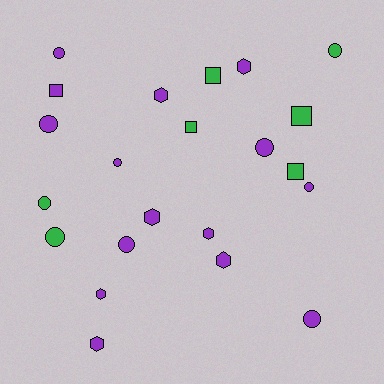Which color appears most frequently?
Purple, with 15 objects.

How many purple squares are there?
There is 1 purple square.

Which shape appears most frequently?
Circle, with 10 objects.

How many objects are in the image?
There are 22 objects.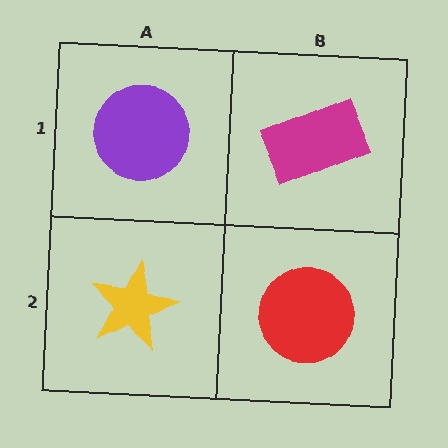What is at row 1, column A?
A purple circle.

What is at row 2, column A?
A yellow star.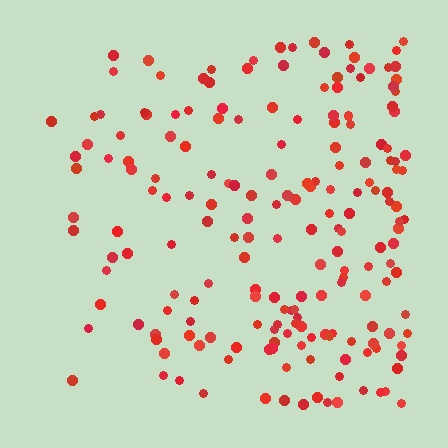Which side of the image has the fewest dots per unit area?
The left.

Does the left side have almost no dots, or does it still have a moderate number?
Still a moderate number, just noticeably fewer than the right.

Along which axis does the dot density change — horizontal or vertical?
Horizontal.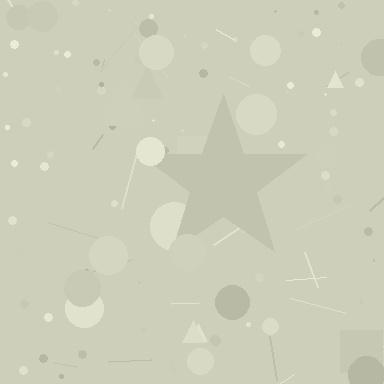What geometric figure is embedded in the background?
A star is embedded in the background.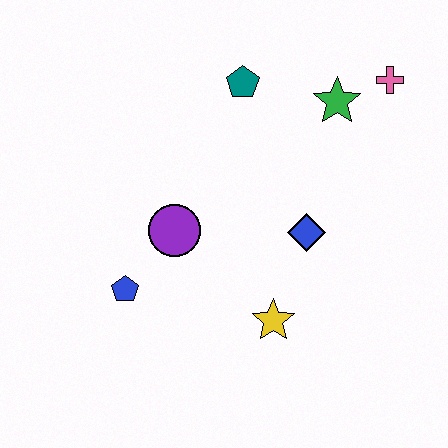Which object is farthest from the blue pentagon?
The pink cross is farthest from the blue pentagon.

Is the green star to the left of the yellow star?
No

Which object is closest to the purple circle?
The blue pentagon is closest to the purple circle.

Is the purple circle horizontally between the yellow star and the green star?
No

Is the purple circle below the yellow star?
No